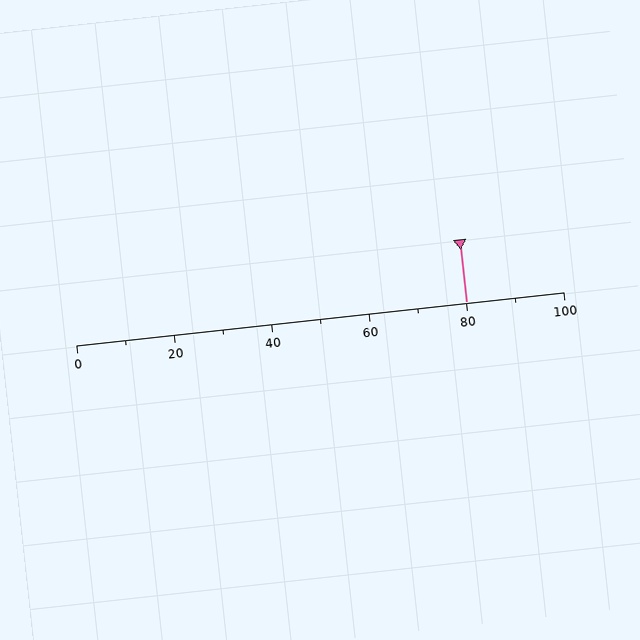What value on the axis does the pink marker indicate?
The marker indicates approximately 80.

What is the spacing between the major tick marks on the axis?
The major ticks are spaced 20 apart.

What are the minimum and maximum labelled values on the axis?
The axis runs from 0 to 100.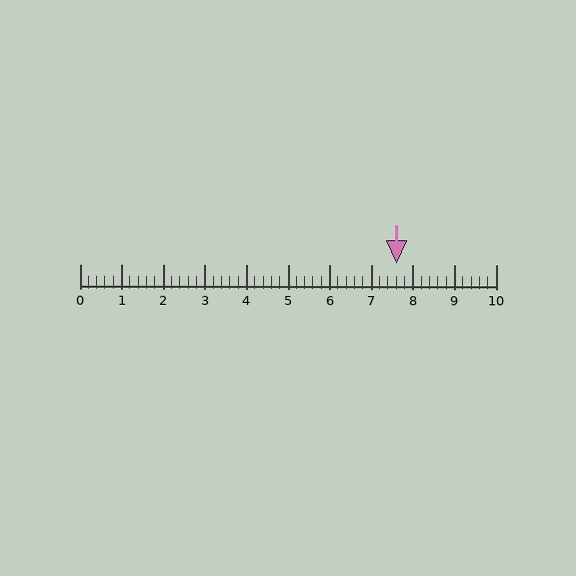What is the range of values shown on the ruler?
The ruler shows values from 0 to 10.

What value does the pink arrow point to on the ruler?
The pink arrow points to approximately 7.6.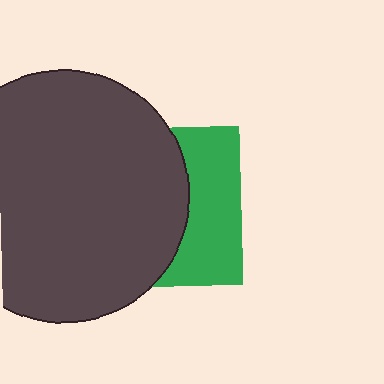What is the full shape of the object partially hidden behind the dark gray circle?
The partially hidden object is a green square.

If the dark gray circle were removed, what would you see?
You would see the complete green square.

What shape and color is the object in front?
The object in front is a dark gray circle.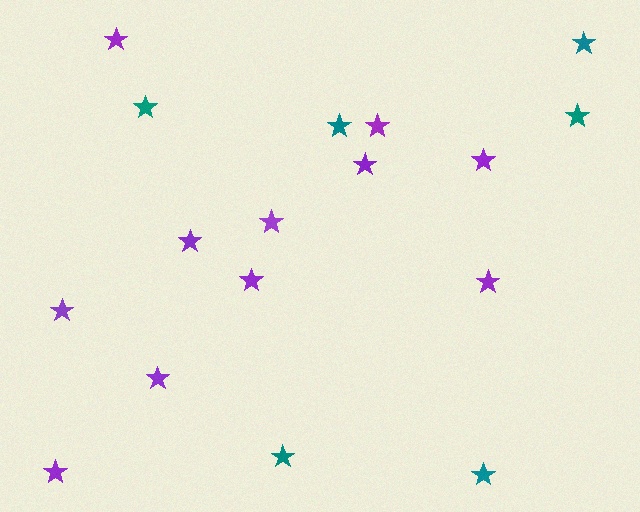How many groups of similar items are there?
There are 2 groups: one group of teal stars (6) and one group of purple stars (11).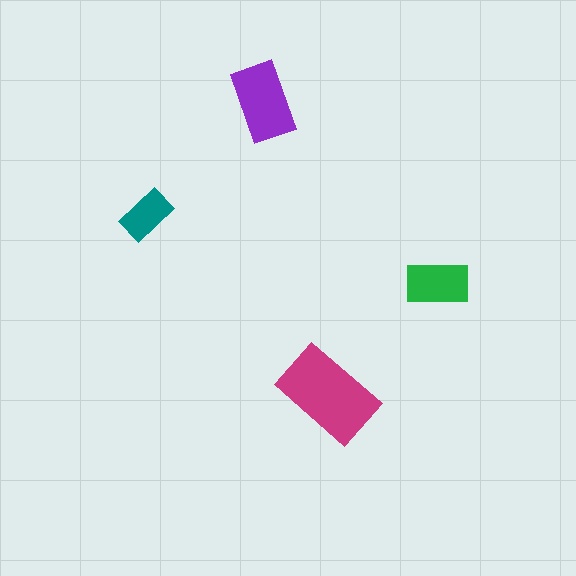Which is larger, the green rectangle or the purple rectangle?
The purple one.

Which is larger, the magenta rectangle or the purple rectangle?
The magenta one.